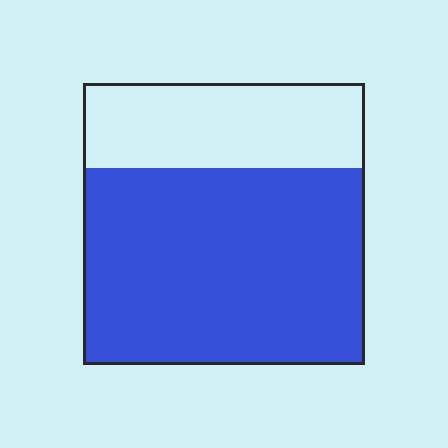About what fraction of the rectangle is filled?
About two thirds (2/3).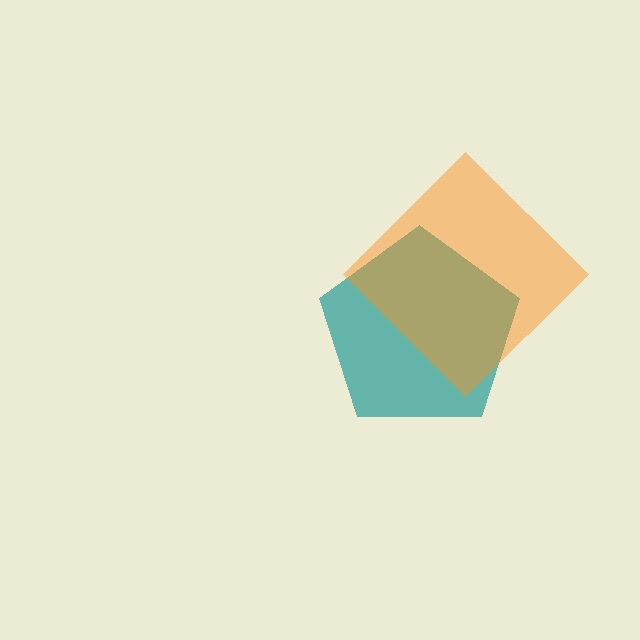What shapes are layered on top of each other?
The layered shapes are: a teal pentagon, an orange diamond.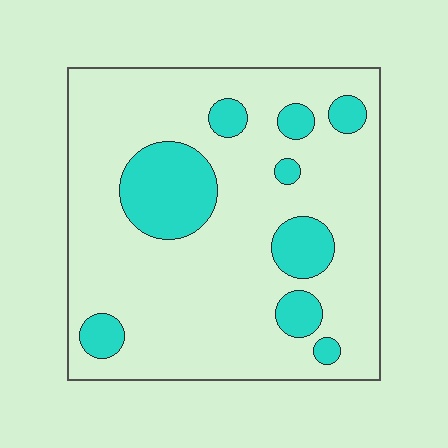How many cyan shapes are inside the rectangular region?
9.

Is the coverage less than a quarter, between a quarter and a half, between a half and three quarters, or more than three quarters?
Less than a quarter.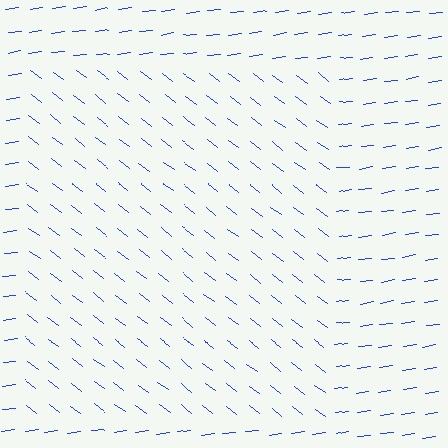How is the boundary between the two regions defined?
The boundary is defined purely by a change in line orientation (approximately 45 degrees difference). All lines are the same color and thickness.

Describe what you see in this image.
The image is filled with small blue line segments. A rectangle region in the image has lines oriented differently from the surrounding lines, creating a visible texture boundary.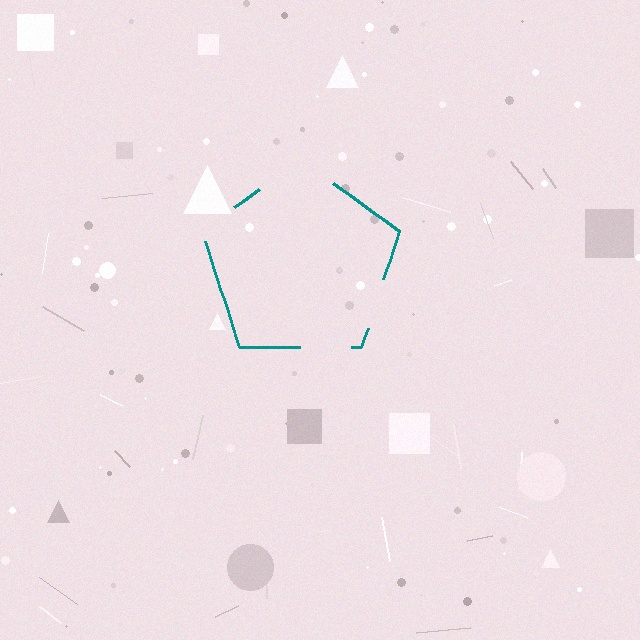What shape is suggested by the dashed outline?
The dashed outline suggests a pentagon.